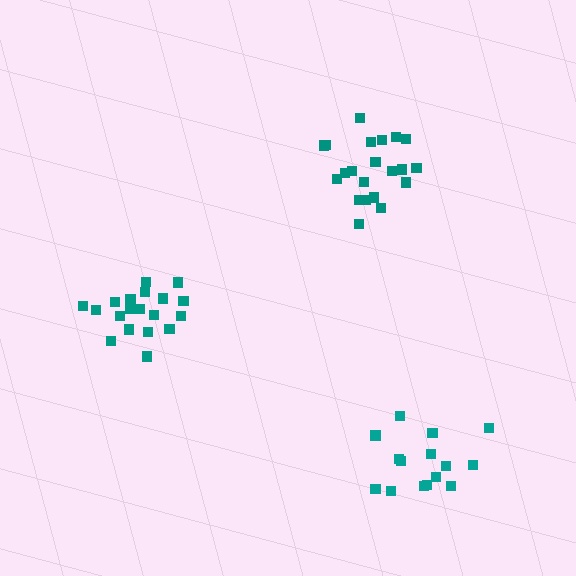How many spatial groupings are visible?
There are 3 spatial groupings.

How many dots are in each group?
Group 1: 19 dots, Group 2: 15 dots, Group 3: 21 dots (55 total).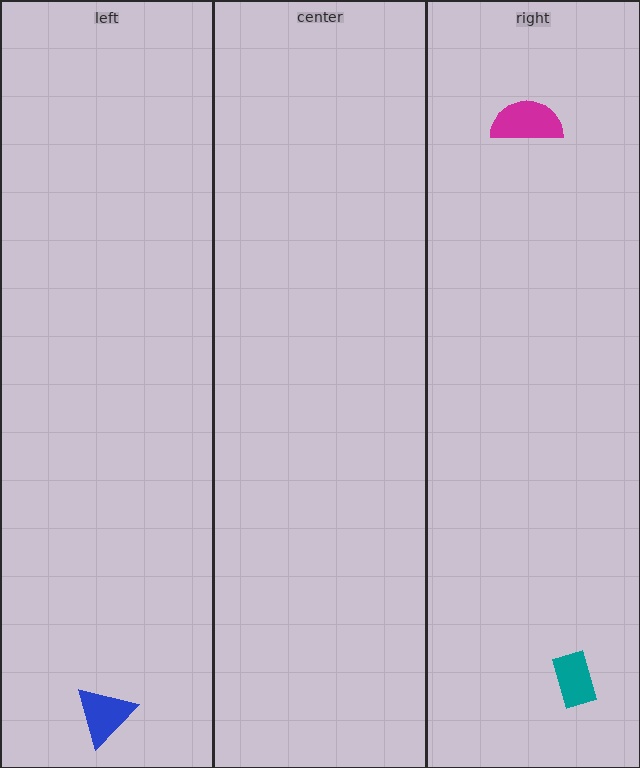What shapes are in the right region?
The magenta semicircle, the teal rectangle.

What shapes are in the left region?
The blue triangle.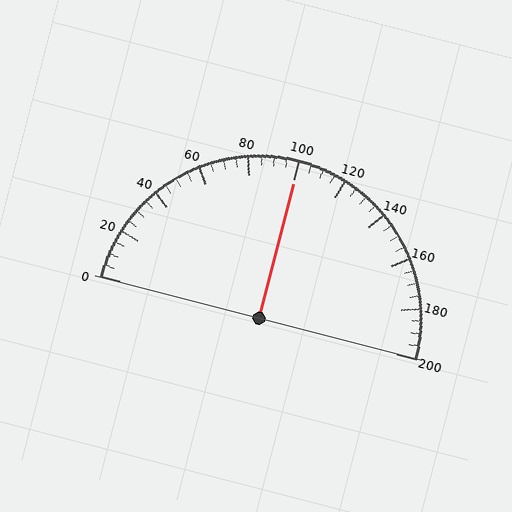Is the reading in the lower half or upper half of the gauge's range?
The reading is in the upper half of the range (0 to 200).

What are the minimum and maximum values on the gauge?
The gauge ranges from 0 to 200.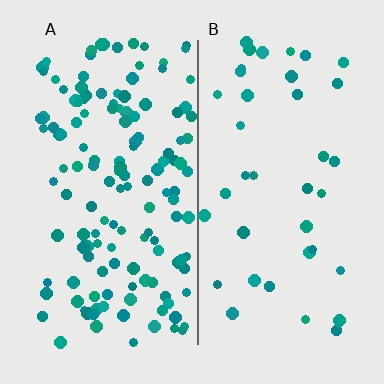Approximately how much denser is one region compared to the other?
Approximately 3.6× — region A over region B.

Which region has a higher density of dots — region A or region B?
A (the left).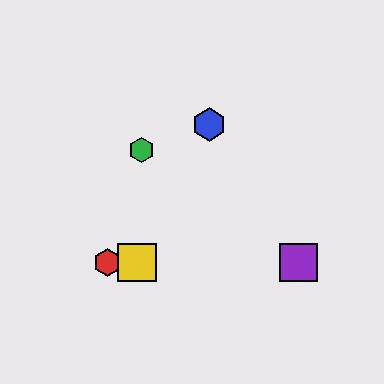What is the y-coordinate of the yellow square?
The yellow square is at y≈262.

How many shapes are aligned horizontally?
3 shapes (the red hexagon, the yellow square, the purple square) are aligned horizontally.